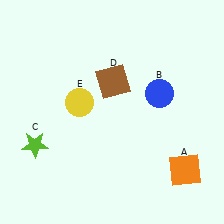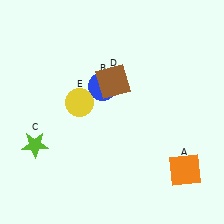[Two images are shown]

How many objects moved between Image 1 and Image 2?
1 object moved between the two images.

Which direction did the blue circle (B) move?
The blue circle (B) moved left.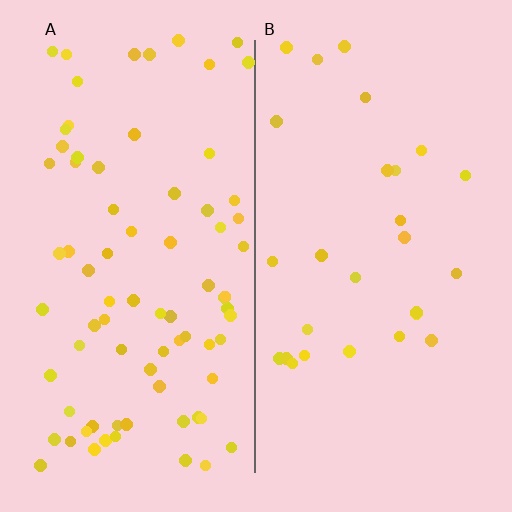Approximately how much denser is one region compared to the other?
Approximately 2.9× — region A over region B.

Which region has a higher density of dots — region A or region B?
A (the left).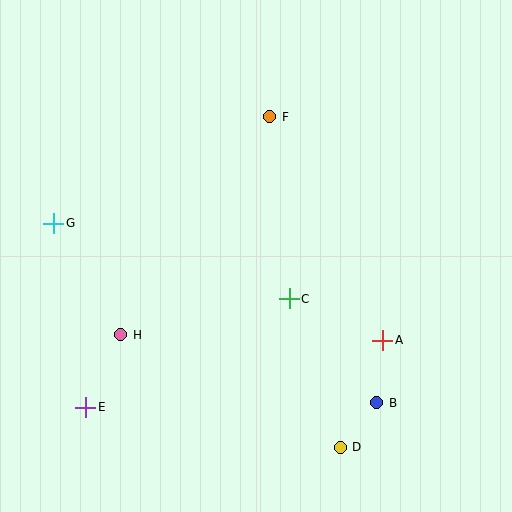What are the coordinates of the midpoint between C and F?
The midpoint between C and F is at (280, 208).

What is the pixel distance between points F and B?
The distance between F and B is 305 pixels.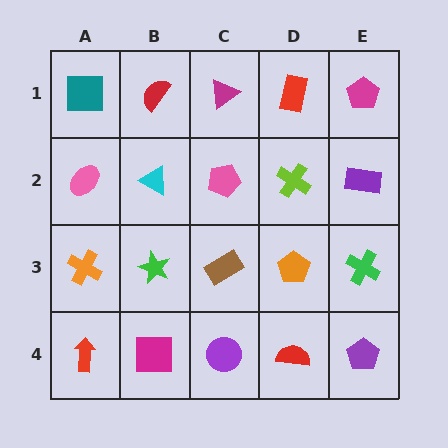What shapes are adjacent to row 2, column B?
A red semicircle (row 1, column B), a green star (row 3, column B), a pink ellipse (row 2, column A), a pink pentagon (row 2, column C).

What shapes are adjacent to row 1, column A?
A pink ellipse (row 2, column A), a red semicircle (row 1, column B).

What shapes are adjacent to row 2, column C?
A magenta triangle (row 1, column C), a brown rectangle (row 3, column C), a cyan triangle (row 2, column B), a lime cross (row 2, column D).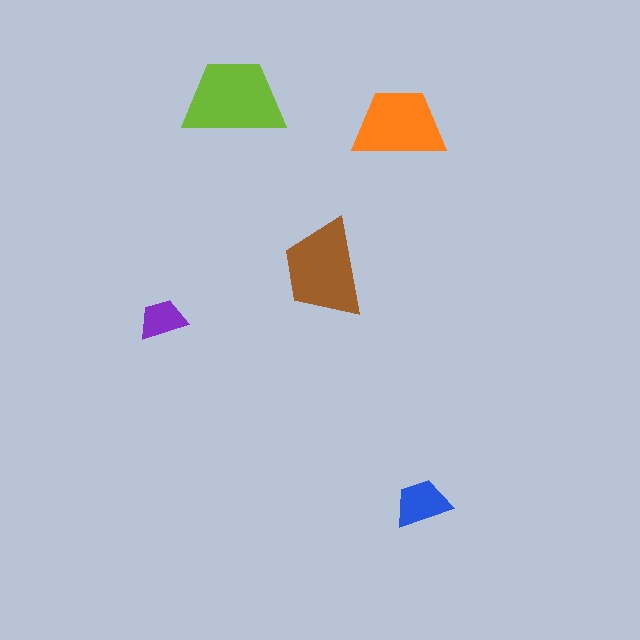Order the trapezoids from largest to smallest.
the lime one, the brown one, the orange one, the blue one, the purple one.